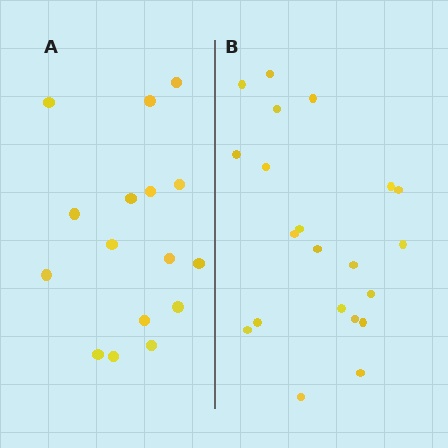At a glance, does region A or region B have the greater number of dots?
Region B (the right region) has more dots.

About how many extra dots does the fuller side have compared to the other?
Region B has about 5 more dots than region A.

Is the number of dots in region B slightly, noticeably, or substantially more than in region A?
Region B has noticeably more, but not dramatically so. The ratio is roughly 1.3 to 1.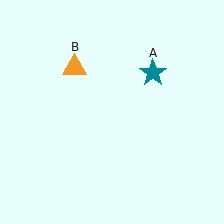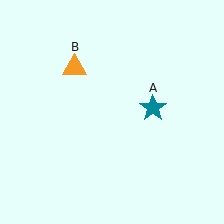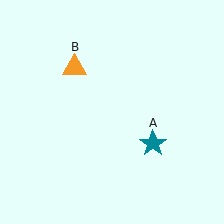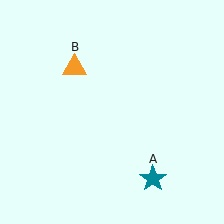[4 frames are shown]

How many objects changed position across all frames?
1 object changed position: teal star (object A).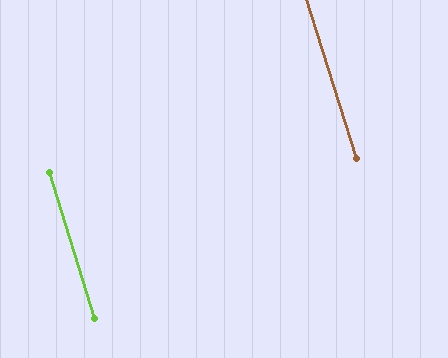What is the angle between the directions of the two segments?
Approximately 0 degrees.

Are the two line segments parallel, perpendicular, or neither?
Parallel — their directions differ by only 0.0°.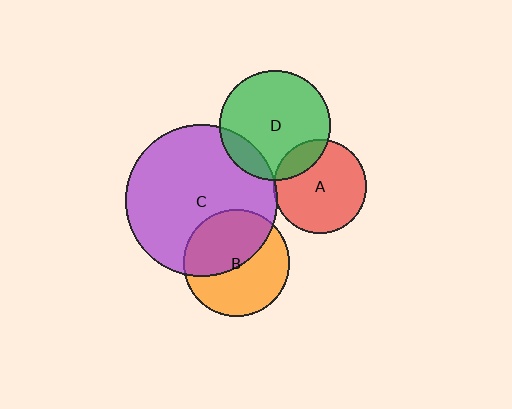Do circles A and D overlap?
Yes.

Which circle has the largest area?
Circle C (purple).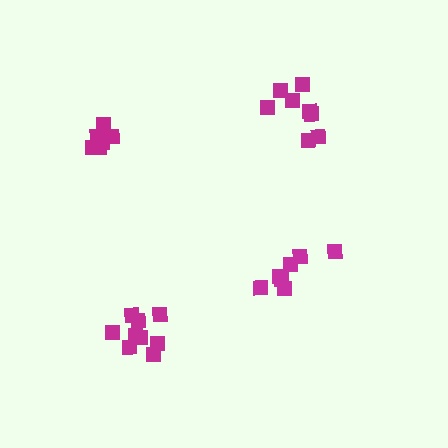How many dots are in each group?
Group 1: 8 dots, Group 2: 6 dots, Group 3: 7 dots, Group 4: 9 dots (30 total).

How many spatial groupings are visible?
There are 4 spatial groupings.